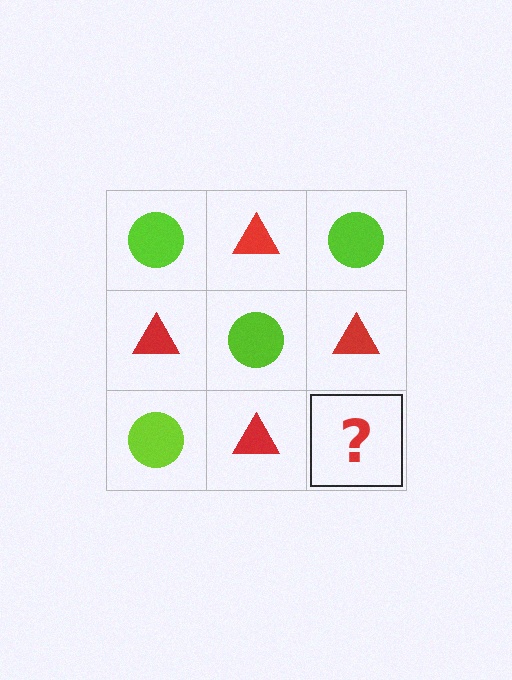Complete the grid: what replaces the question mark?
The question mark should be replaced with a lime circle.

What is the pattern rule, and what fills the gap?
The rule is that it alternates lime circle and red triangle in a checkerboard pattern. The gap should be filled with a lime circle.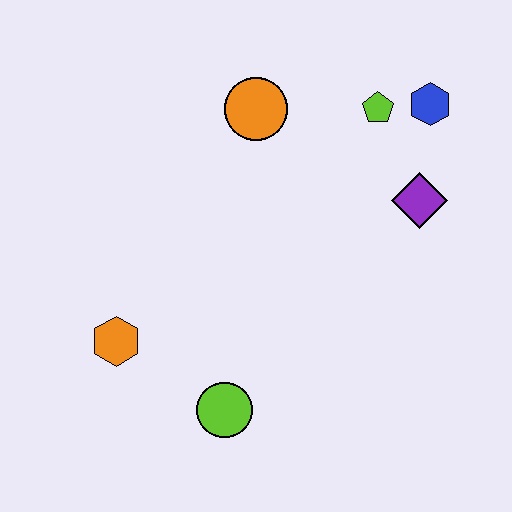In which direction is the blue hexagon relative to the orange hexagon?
The blue hexagon is to the right of the orange hexagon.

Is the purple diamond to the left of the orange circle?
No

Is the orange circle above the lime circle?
Yes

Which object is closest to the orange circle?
The lime pentagon is closest to the orange circle.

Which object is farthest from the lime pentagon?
The orange hexagon is farthest from the lime pentagon.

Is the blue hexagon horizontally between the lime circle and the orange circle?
No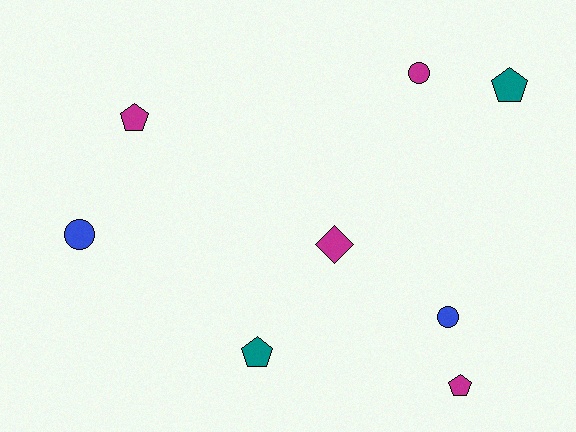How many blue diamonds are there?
There are no blue diamonds.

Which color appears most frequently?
Magenta, with 4 objects.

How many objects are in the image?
There are 8 objects.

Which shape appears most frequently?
Pentagon, with 4 objects.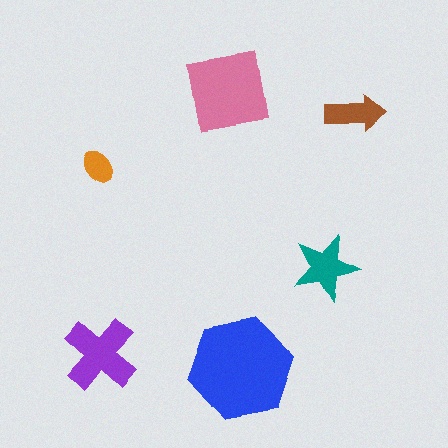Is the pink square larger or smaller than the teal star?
Larger.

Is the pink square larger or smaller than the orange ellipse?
Larger.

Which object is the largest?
The blue hexagon.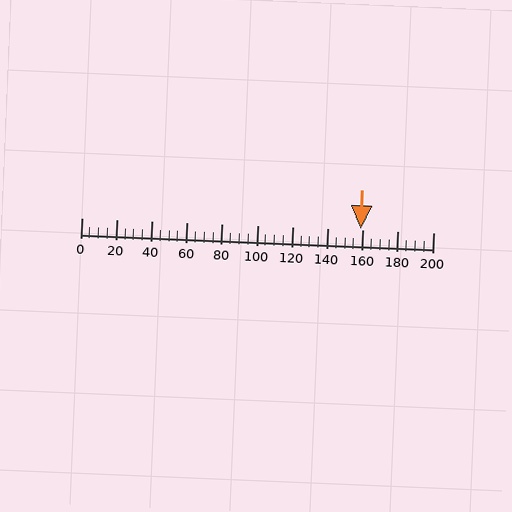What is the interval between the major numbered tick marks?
The major tick marks are spaced 20 units apart.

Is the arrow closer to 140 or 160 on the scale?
The arrow is closer to 160.